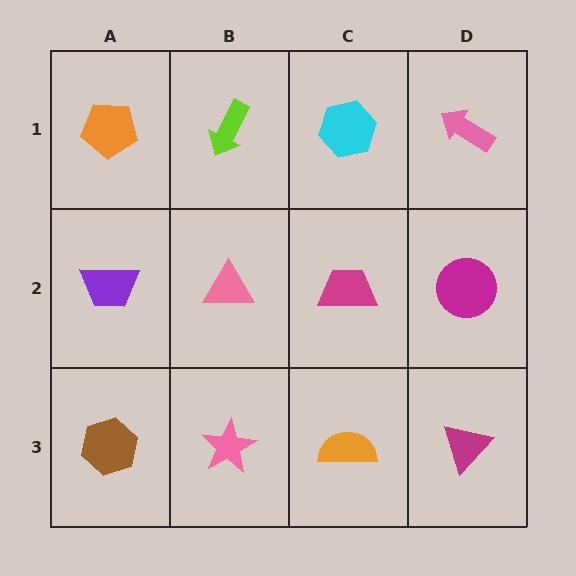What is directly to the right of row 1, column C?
A pink arrow.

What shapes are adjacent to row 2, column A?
An orange pentagon (row 1, column A), a brown hexagon (row 3, column A), a pink triangle (row 2, column B).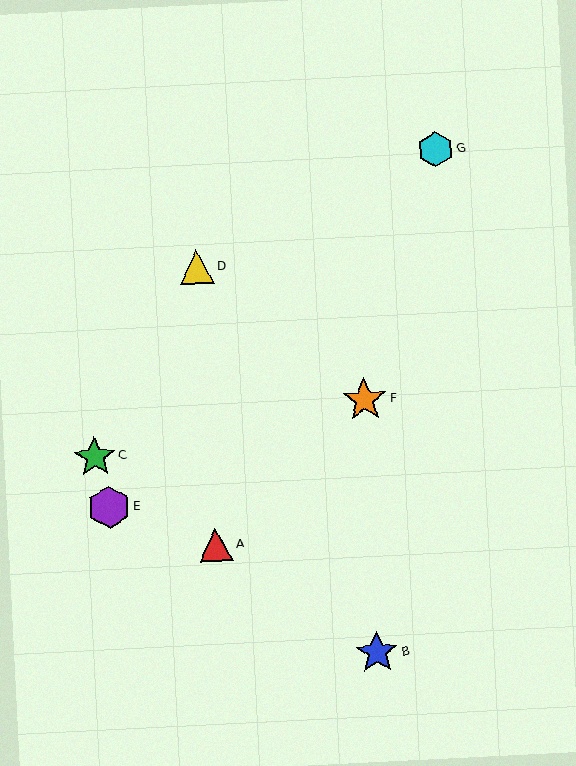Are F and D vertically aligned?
No, F is at x≈364 and D is at x≈197.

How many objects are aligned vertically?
2 objects (B, F) are aligned vertically.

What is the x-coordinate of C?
Object C is at x≈95.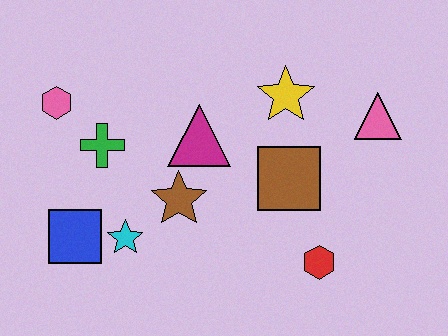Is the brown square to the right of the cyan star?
Yes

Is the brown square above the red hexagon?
Yes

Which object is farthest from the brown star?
The pink triangle is farthest from the brown star.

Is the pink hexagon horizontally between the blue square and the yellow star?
No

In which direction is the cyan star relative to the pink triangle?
The cyan star is to the left of the pink triangle.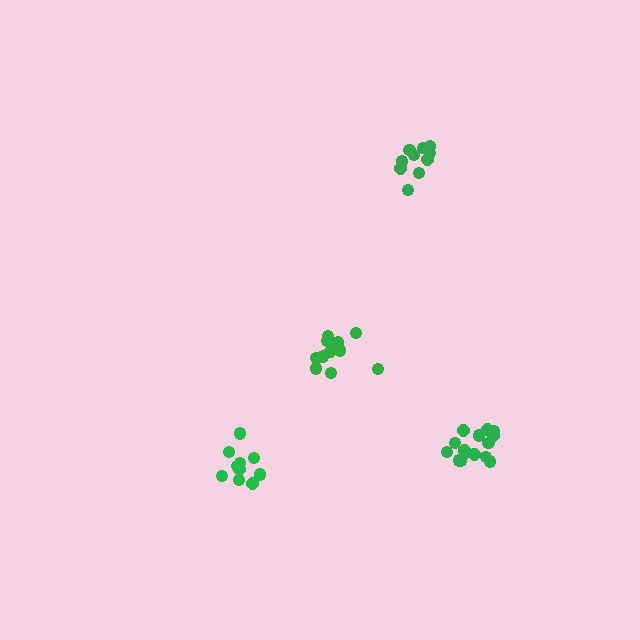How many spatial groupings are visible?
There are 4 spatial groupings.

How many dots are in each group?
Group 1: 15 dots, Group 2: 13 dots, Group 3: 10 dots, Group 4: 10 dots (48 total).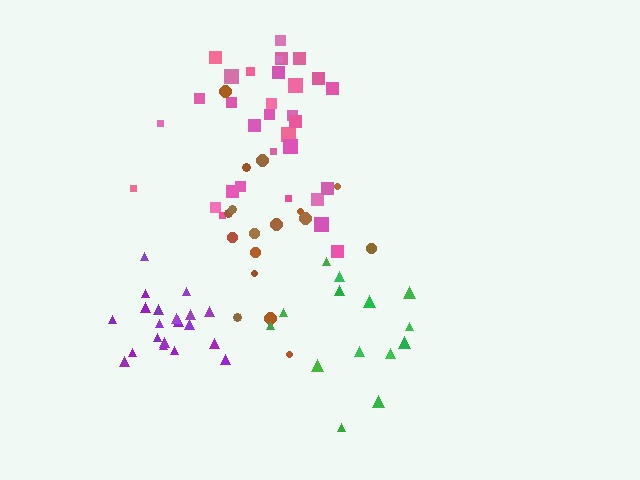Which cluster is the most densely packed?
Purple.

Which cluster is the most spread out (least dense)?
Green.